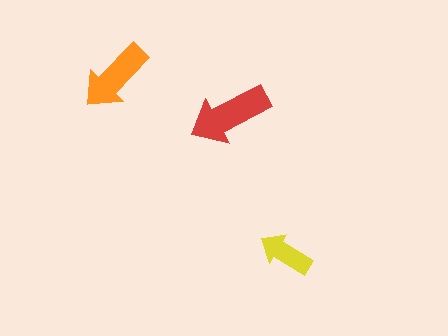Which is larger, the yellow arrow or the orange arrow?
The orange one.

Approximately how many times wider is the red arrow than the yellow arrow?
About 1.5 times wider.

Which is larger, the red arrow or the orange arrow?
The red one.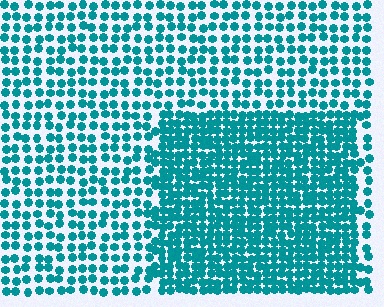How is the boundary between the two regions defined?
The boundary is defined by a change in element density (approximately 1.9x ratio). All elements are the same color, size, and shape.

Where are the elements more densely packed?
The elements are more densely packed inside the rectangle boundary.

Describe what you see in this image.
The image contains small teal elements arranged at two different densities. A rectangle-shaped region is visible where the elements are more densely packed than the surrounding area.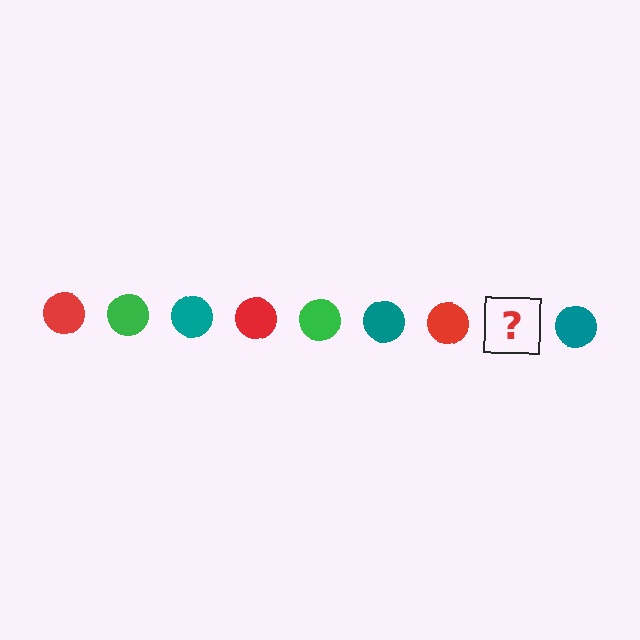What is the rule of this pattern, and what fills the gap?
The rule is that the pattern cycles through red, green, teal circles. The gap should be filled with a green circle.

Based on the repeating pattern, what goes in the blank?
The blank should be a green circle.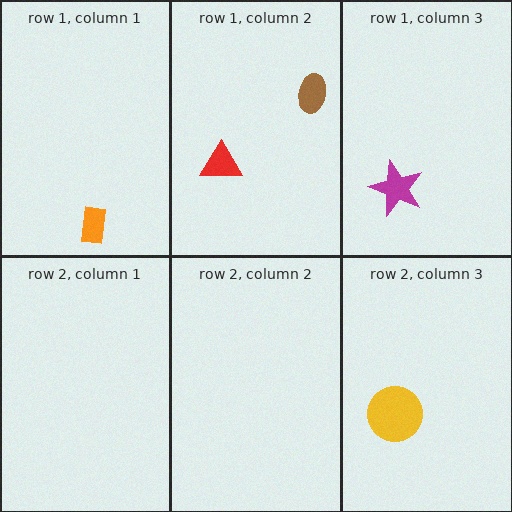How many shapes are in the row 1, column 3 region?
1.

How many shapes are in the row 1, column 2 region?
2.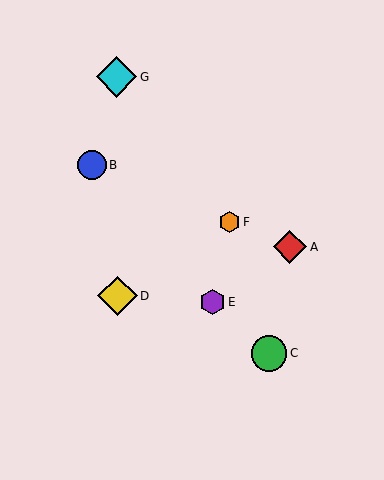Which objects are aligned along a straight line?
Objects A, B, F are aligned along a straight line.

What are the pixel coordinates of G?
Object G is at (117, 77).